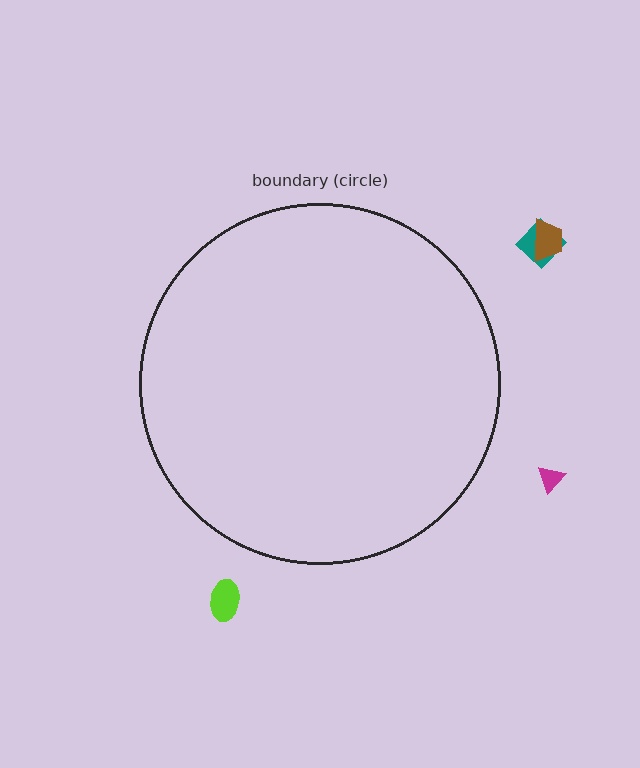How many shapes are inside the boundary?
0 inside, 4 outside.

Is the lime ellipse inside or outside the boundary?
Outside.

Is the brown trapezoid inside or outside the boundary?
Outside.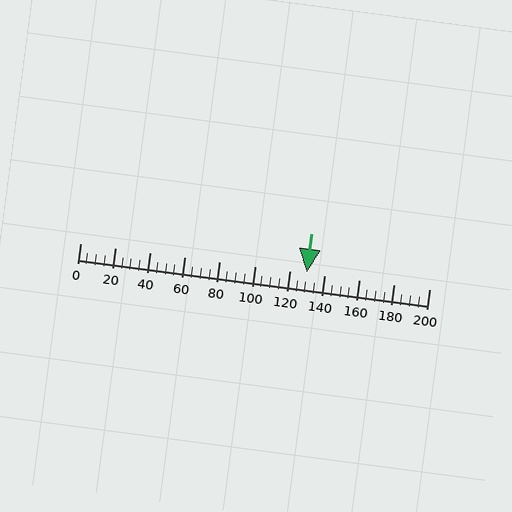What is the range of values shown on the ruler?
The ruler shows values from 0 to 200.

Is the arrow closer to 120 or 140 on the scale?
The arrow is closer to 140.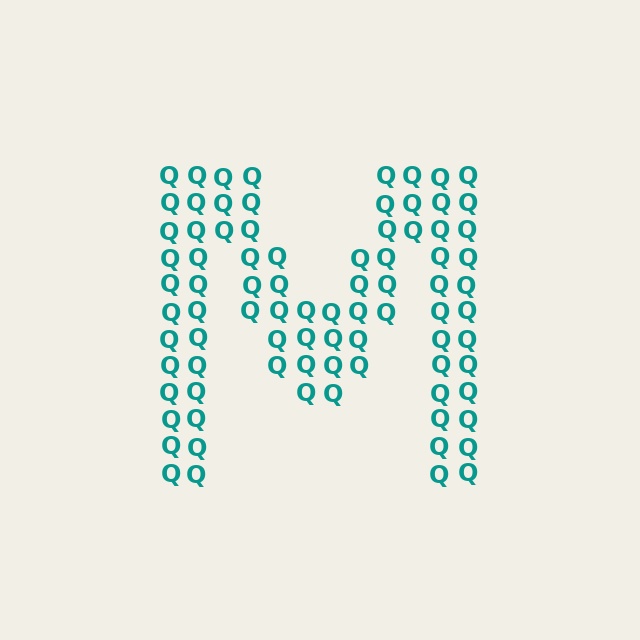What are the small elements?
The small elements are letter Q's.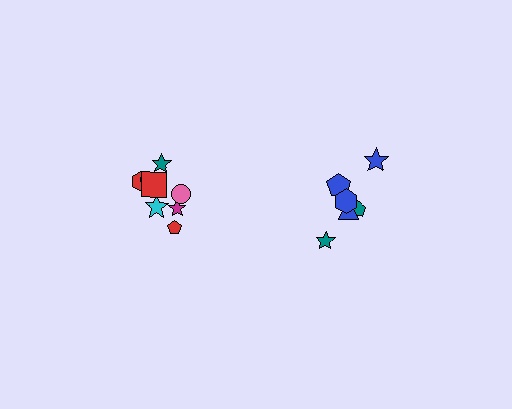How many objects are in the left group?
There are 8 objects.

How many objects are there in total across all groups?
There are 14 objects.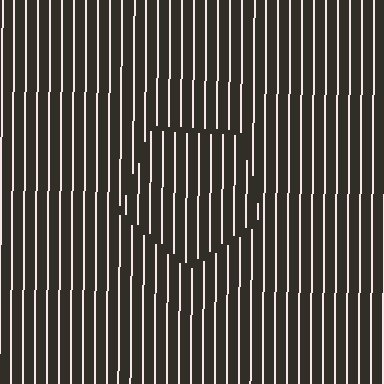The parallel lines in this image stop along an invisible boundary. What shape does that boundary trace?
An illusory pentagon. The interior of the shape contains the same grating, shifted by half a period — the contour is defined by the phase discontinuity where line-ends from the inner and outer gratings abut.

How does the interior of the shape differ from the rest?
The interior of the shape contains the same grating, shifted by half a period — the contour is defined by the phase discontinuity where line-ends from the inner and outer gratings abut.